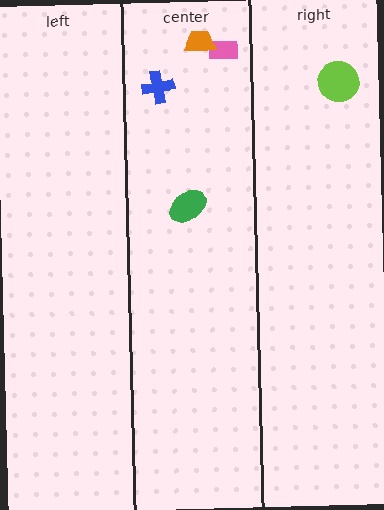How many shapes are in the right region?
1.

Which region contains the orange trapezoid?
The center region.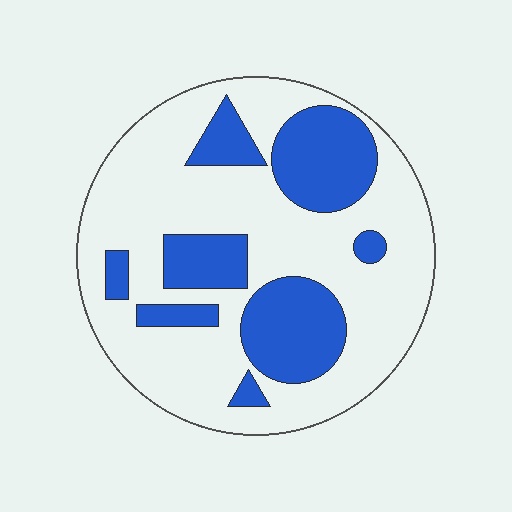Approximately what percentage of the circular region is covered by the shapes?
Approximately 30%.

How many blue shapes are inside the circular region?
8.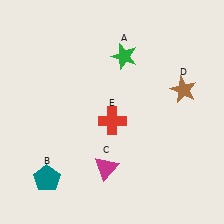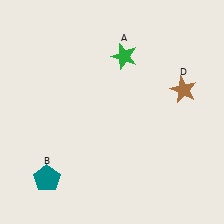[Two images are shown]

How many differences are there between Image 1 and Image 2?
There are 2 differences between the two images.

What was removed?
The red cross (E), the magenta triangle (C) were removed in Image 2.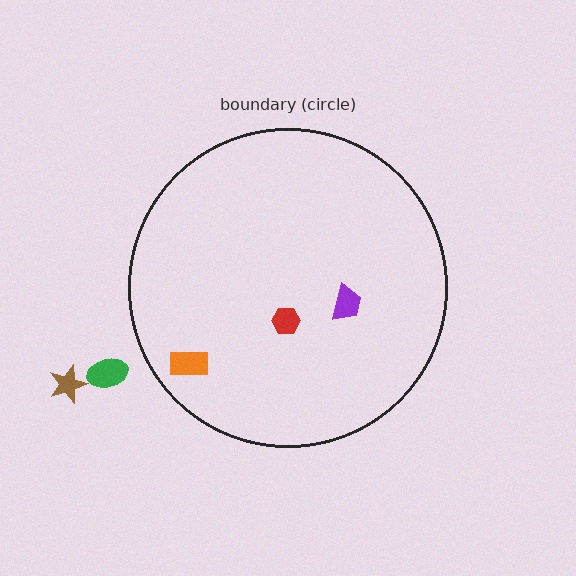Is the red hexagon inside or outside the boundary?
Inside.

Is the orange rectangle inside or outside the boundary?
Inside.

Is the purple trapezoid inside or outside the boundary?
Inside.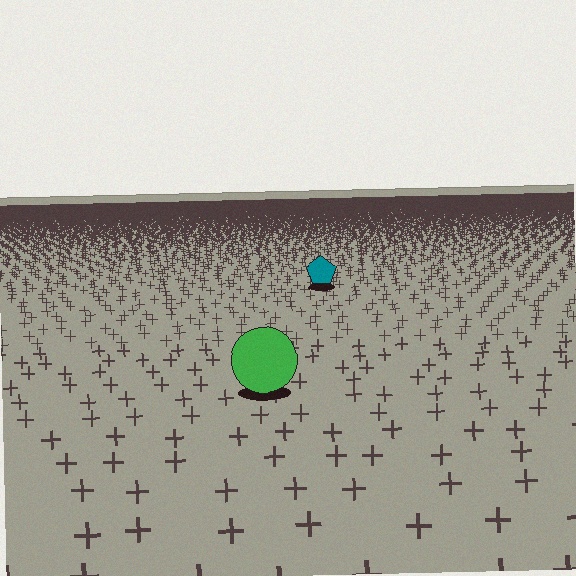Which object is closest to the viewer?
The green circle is closest. The texture marks near it are larger and more spread out.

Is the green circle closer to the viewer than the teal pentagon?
Yes. The green circle is closer — you can tell from the texture gradient: the ground texture is coarser near it.